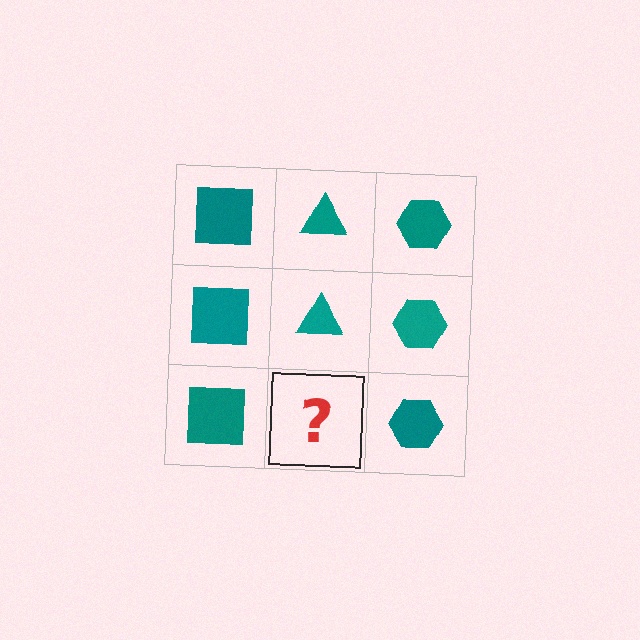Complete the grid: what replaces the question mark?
The question mark should be replaced with a teal triangle.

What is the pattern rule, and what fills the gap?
The rule is that each column has a consistent shape. The gap should be filled with a teal triangle.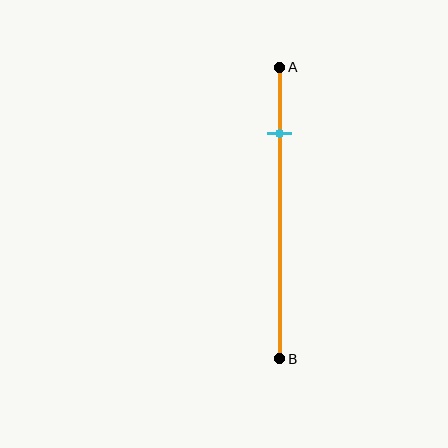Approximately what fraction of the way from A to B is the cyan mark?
The cyan mark is approximately 25% of the way from A to B.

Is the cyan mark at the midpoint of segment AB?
No, the mark is at about 25% from A, not at the 50% midpoint.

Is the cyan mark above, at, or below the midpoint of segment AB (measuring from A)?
The cyan mark is above the midpoint of segment AB.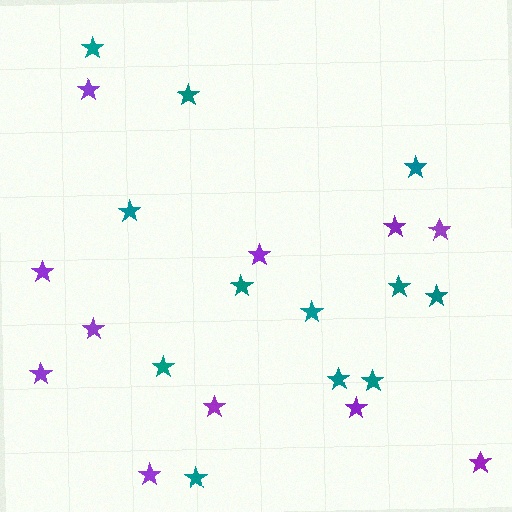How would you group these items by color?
There are 2 groups: one group of purple stars (11) and one group of teal stars (12).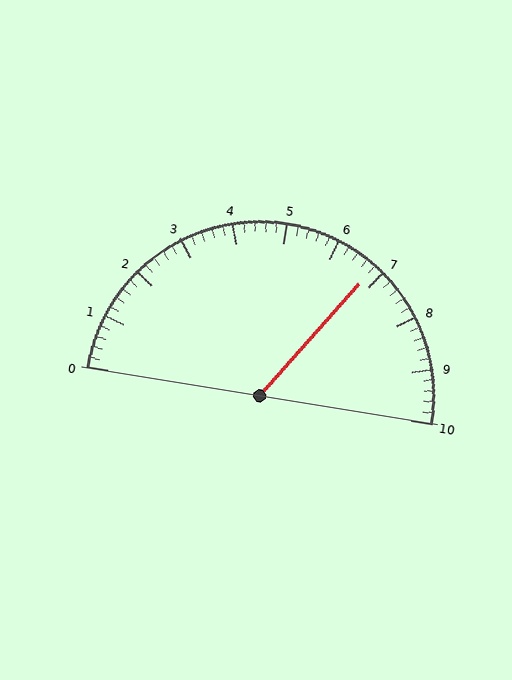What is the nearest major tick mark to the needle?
The nearest major tick mark is 7.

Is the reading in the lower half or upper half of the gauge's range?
The reading is in the upper half of the range (0 to 10).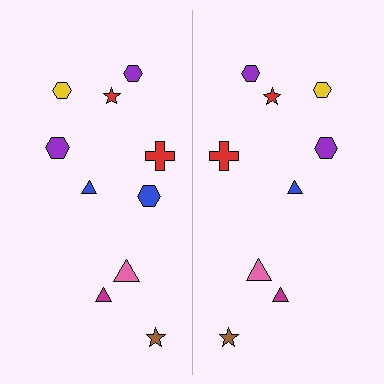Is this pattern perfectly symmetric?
No, the pattern is not perfectly symmetric. A blue hexagon is missing from the right side.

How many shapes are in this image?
There are 19 shapes in this image.